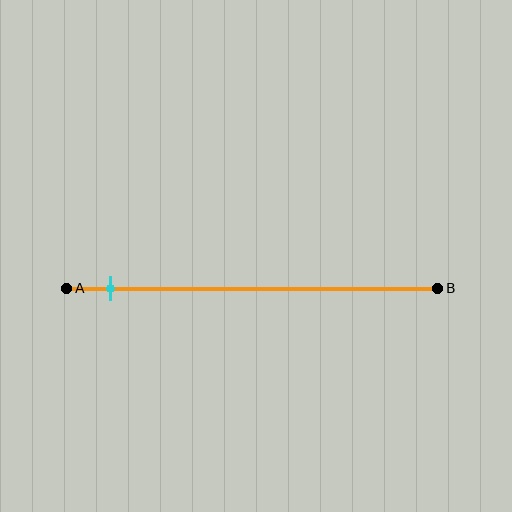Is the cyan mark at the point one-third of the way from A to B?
No, the mark is at about 10% from A, not at the 33% one-third point.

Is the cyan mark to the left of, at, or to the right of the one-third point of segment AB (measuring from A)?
The cyan mark is to the left of the one-third point of segment AB.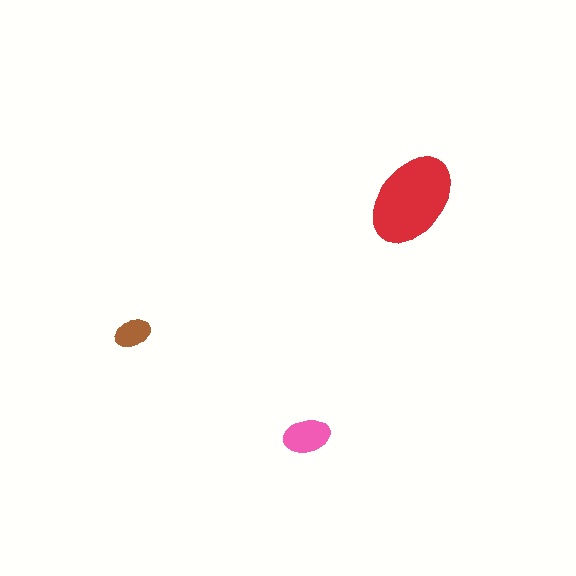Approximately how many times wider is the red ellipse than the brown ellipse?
About 2.5 times wider.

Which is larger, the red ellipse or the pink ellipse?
The red one.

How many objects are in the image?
There are 3 objects in the image.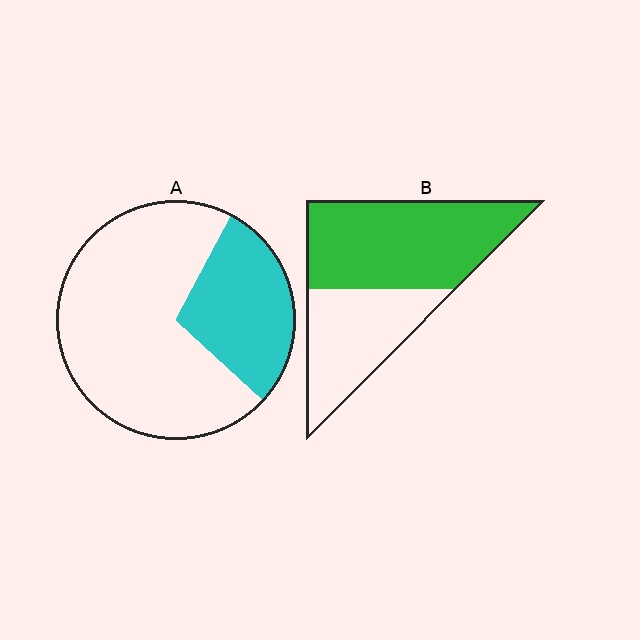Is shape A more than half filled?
No.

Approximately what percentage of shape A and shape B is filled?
A is approximately 30% and B is approximately 60%.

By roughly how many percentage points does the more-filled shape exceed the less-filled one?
By roughly 30 percentage points (B over A).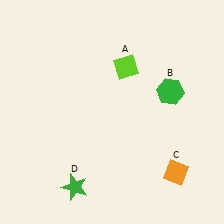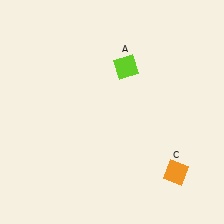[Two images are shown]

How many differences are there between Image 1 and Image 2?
There are 2 differences between the two images.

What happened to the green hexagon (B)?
The green hexagon (B) was removed in Image 2. It was in the top-right area of Image 1.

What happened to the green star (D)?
The green star (D) was removed in Image 2. It was in the bottom-left area of Image 1.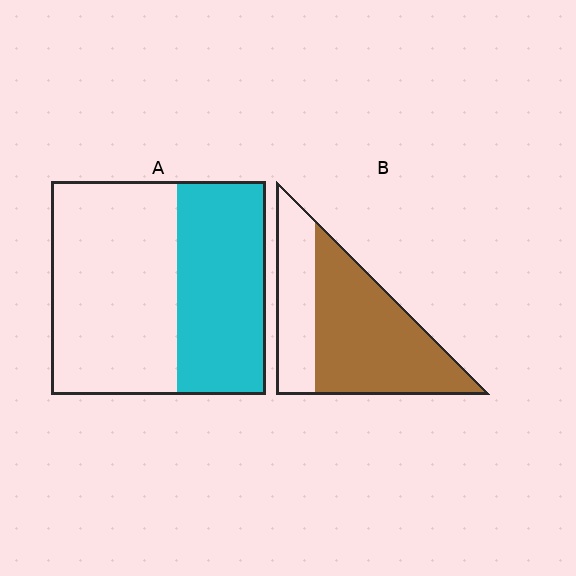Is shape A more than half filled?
No.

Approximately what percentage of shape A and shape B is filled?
A is approximately 40% and B is approximately 65%.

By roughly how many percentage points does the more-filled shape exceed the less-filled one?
By roughly 25 percentage points (B over A).